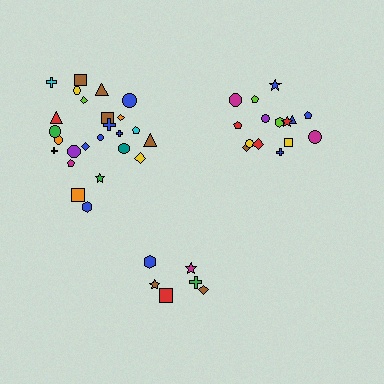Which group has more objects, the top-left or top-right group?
The top-left group.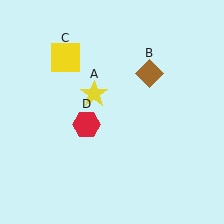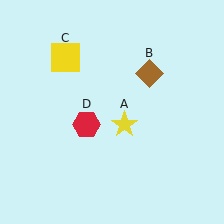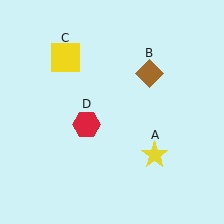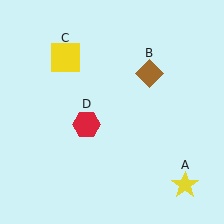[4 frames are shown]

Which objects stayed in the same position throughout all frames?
Brown diamond (object B) and yellow square (object C) and red hexagon (object D) remained stationary.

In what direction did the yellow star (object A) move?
The yellow star (object A) moved down and to the right.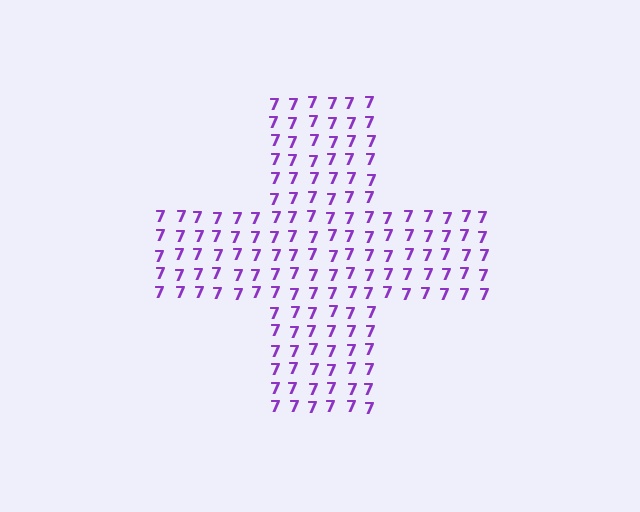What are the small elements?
The small elements are digit 7's.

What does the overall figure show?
The overall figure shows a cross.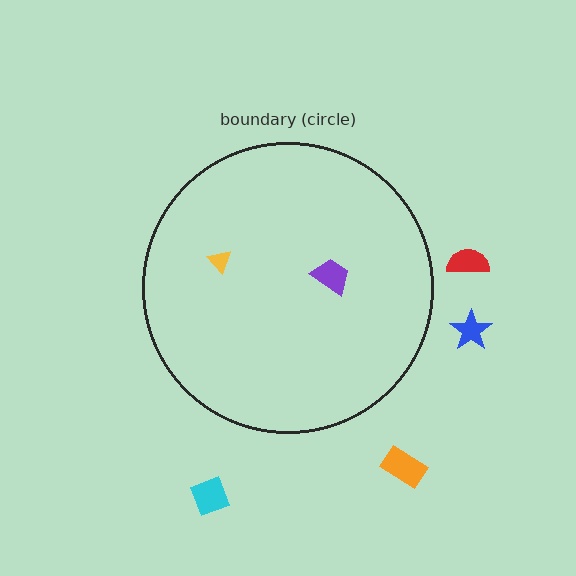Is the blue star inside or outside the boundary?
Outside.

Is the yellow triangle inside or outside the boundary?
Inside.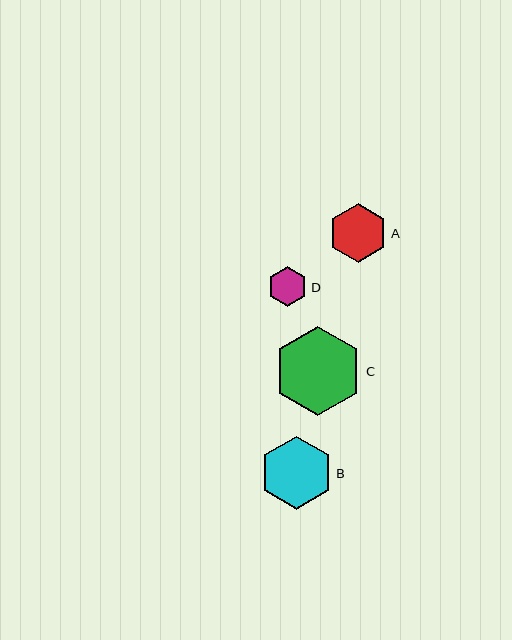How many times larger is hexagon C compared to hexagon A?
Hexagon C is approximately 1.5 times the size of hexagon A.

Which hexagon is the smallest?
Hexagon D is the smallest with a size of approximately 40 pixels.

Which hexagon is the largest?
Hexagon C is the largest with a size of approximately 89 pixels.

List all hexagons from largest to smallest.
From largest to smallest: C, B, A, D.